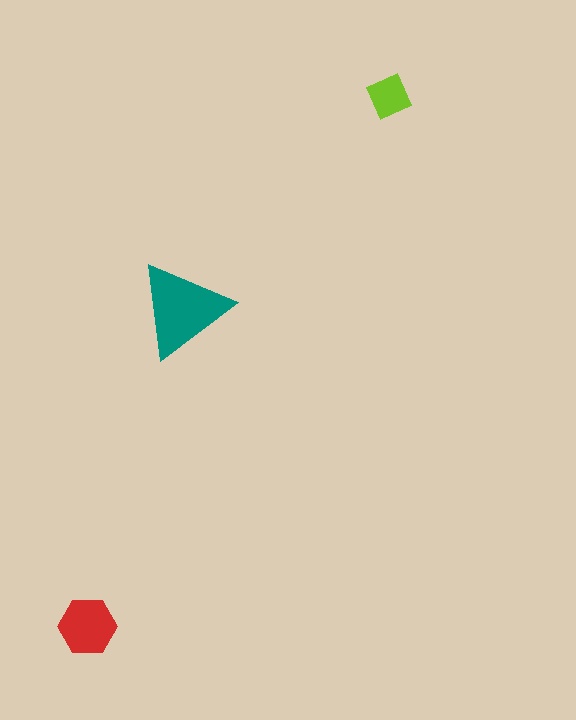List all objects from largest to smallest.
The teal triangle, the red hexagon, the lime square.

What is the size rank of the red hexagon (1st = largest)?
2nd.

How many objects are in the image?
There are 3 objects in the image.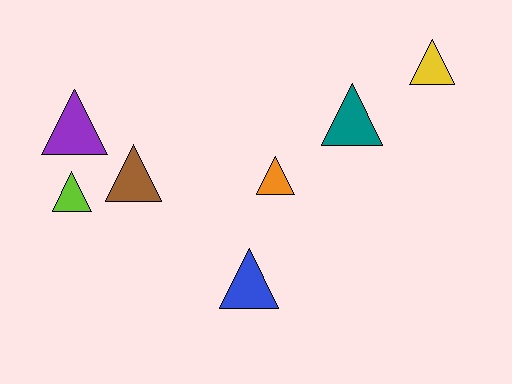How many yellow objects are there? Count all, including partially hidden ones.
There is 1 yellow object.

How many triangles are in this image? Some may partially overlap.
There are 7 triangles.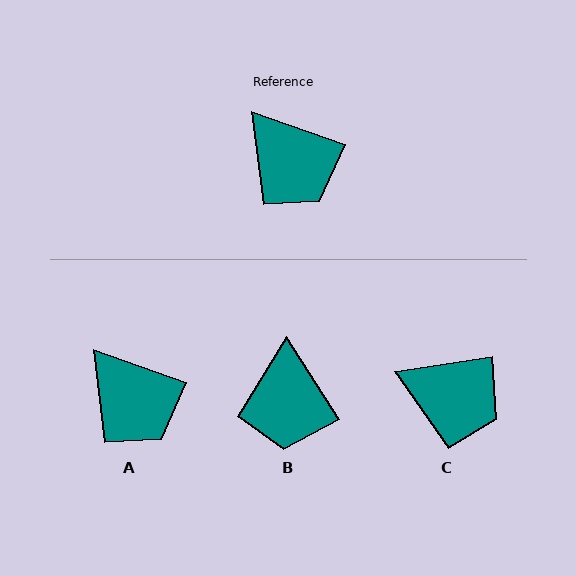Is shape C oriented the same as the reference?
No, it is off by about 28 degrees.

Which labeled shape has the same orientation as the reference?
A.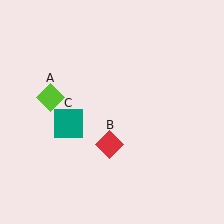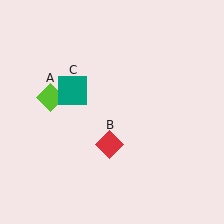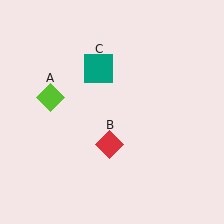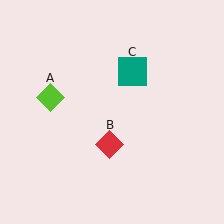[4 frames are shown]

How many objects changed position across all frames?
1 object changed position: teal square (object C).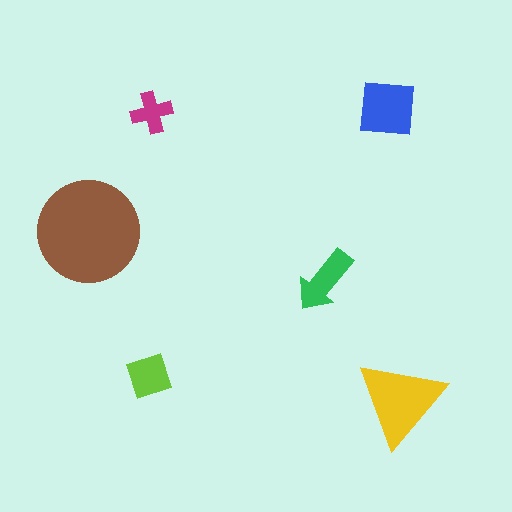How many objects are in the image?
There are 6 objects in the image.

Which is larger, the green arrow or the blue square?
The blue square.